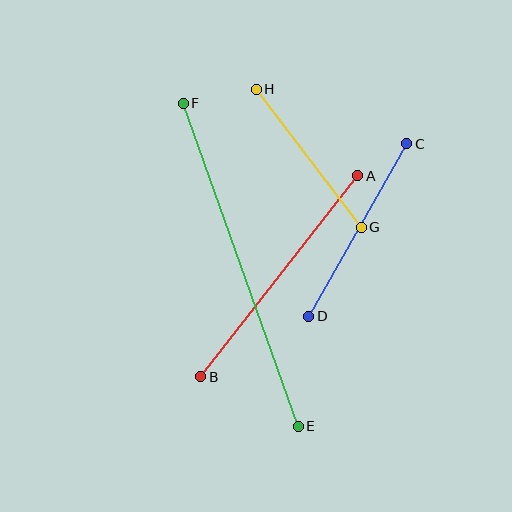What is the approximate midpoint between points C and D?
The midpoint is at approximately (358, 230) pixels.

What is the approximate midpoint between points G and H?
The midpoint is at approximately (309, 158) pixels.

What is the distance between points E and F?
The distance is approximately 343 pixels.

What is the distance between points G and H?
The distance is approximately 173 pixels.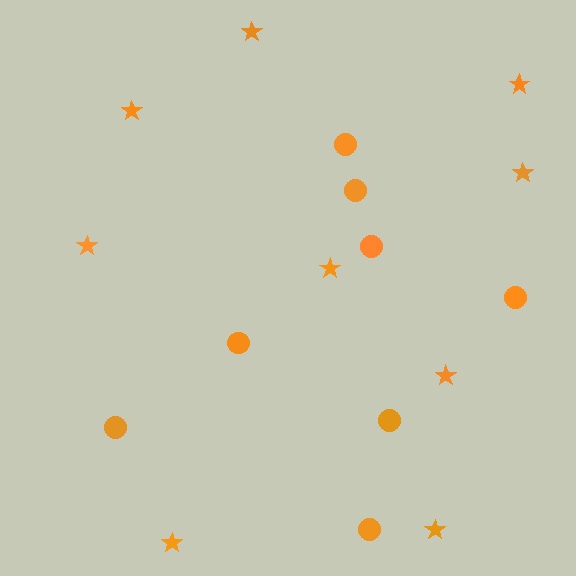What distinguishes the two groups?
There are 2 groups: one group of circles (8) and one group of stars (9).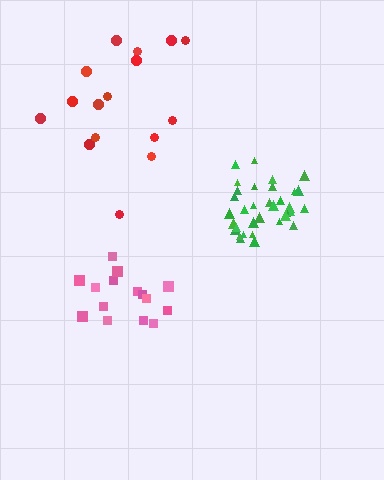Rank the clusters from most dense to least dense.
green, pink, red.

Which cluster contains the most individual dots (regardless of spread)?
Green (34).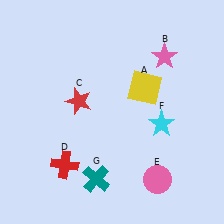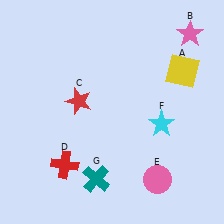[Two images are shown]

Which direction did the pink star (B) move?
The pink star (B) moved right.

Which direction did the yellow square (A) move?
The yellow square (A) moved right.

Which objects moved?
The objects that moved are: the yellow square (A), the pink star (B).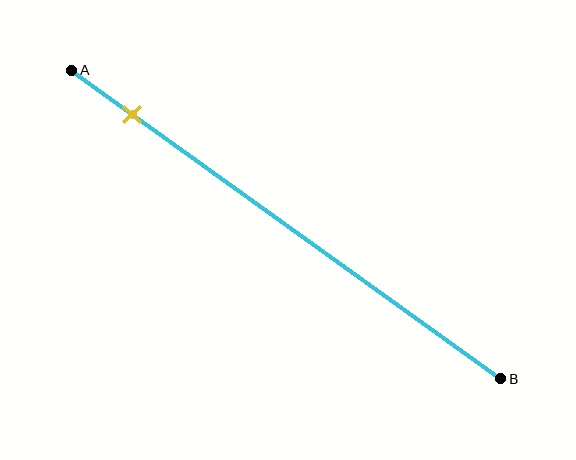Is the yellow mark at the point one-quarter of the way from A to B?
No, the mark is at about 15% from A, not at the 25% one-quarter point.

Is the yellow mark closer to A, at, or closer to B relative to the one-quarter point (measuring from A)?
The yellow mark is closer to point A than the one-quarter point of segment AB.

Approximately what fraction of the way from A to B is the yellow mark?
The yellow mark is approximately 15% of the way from A to B.